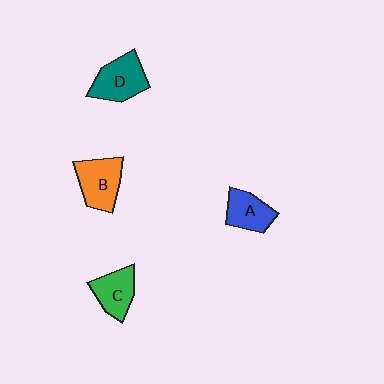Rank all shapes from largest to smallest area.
From largest to smallest: B (orange), D (teal), C (green), A (blue).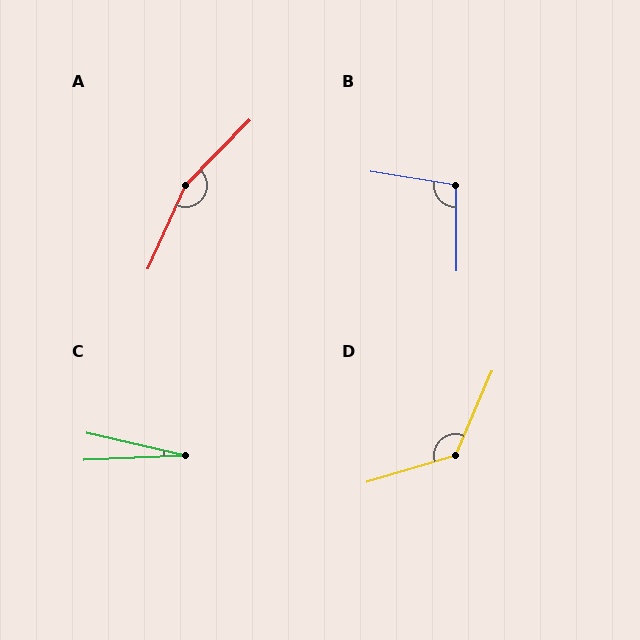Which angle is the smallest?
C, at approximately 15 degrees.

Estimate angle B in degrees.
Approximately 100 degrees.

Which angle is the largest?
A, at approximately 159 degrees.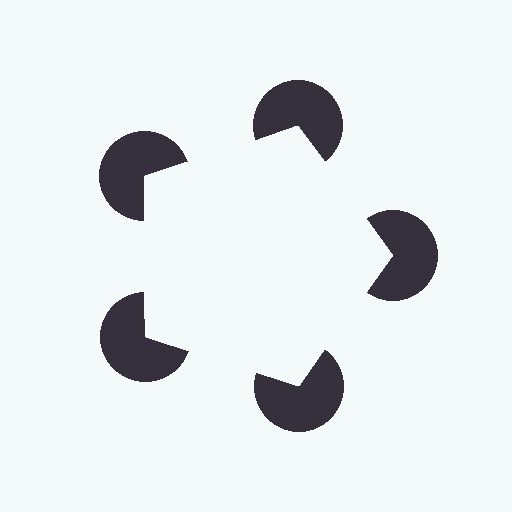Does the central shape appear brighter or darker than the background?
It typically appears slightly brighter than the background, even though no actual brightness change is drawn.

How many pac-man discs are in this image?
There are 5 — one at each vertex of the illusory pentagon.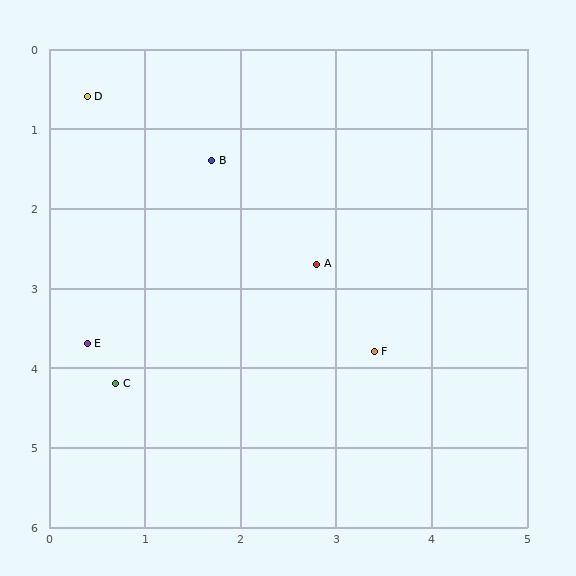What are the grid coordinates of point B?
Point B is at approximately (1.7, 1.4).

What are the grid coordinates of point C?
Point C is at approximately (0.7, 4.2).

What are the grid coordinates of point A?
Point A is at approximately (2.8, 2.7).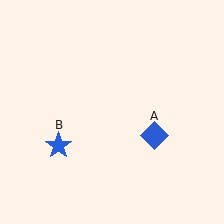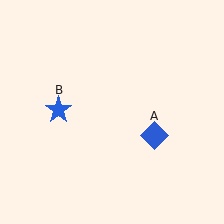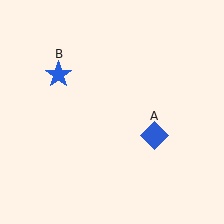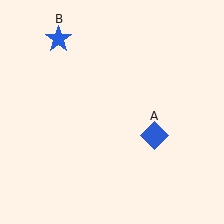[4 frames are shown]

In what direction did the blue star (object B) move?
The blue star (object B) moved up.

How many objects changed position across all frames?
1 object changed position: blue star (object B).